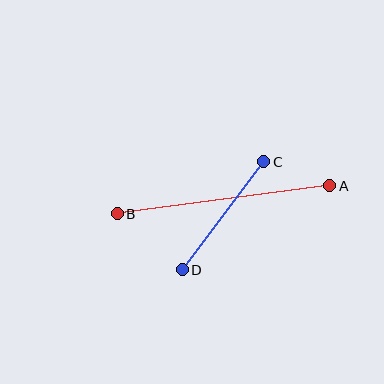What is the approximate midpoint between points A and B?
The midpoint is at approximately (223, 200) pixels.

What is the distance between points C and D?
The distance is approximately 136 pixels.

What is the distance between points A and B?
The distance is approximately 214 pixels.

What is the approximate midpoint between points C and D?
The midpoint is at approximately (223, 216) pixels.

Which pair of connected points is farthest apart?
Points A and B are farthest apart.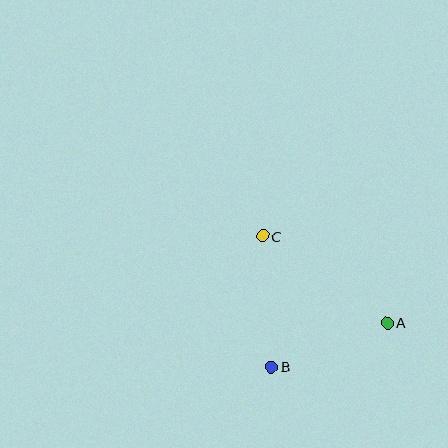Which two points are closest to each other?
Points A and B are closest to each other.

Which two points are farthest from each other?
Points A and C are farthest from each other.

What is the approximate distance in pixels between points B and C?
The distance between B and C is approximately 131 pixels.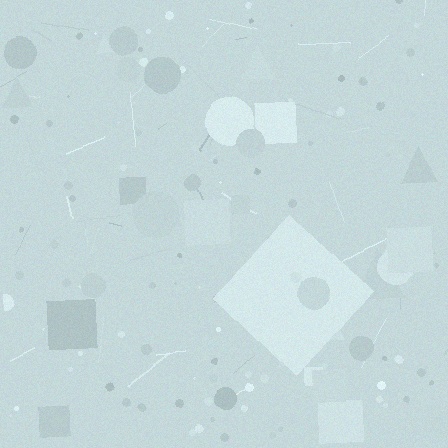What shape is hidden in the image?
A diamond is hidden in the image.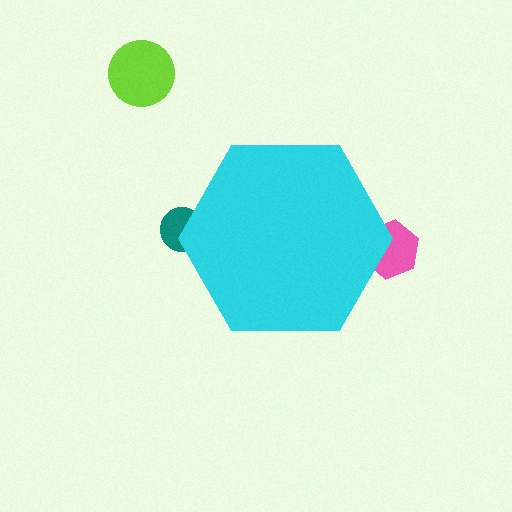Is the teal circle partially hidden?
Yes, the teal circle is partially hidden behind the cyan hexagon.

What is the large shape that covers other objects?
A cyan hexagon.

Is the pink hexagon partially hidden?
Yes, the pink hexagon is partially hidden behind the cyan hexagon.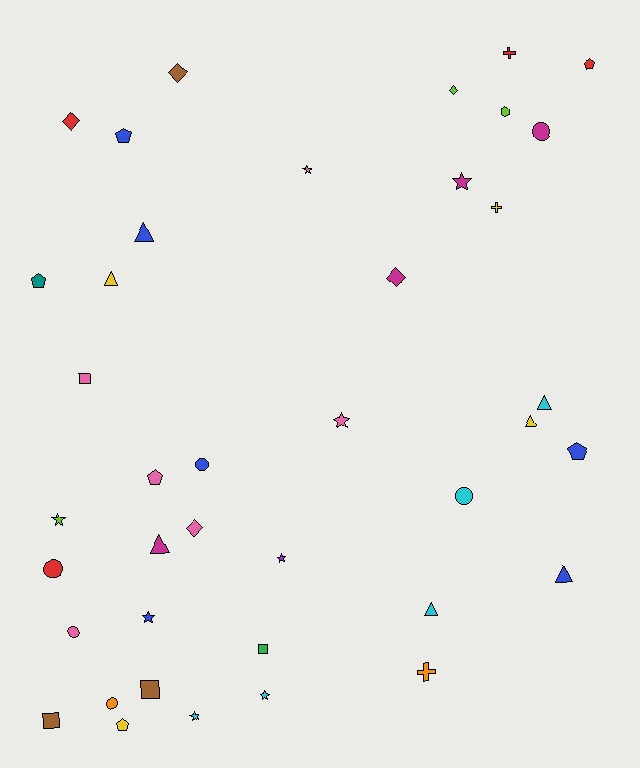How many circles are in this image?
There are 6 circles.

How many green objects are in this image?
There is 1 green object.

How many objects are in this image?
There are 40 objects.